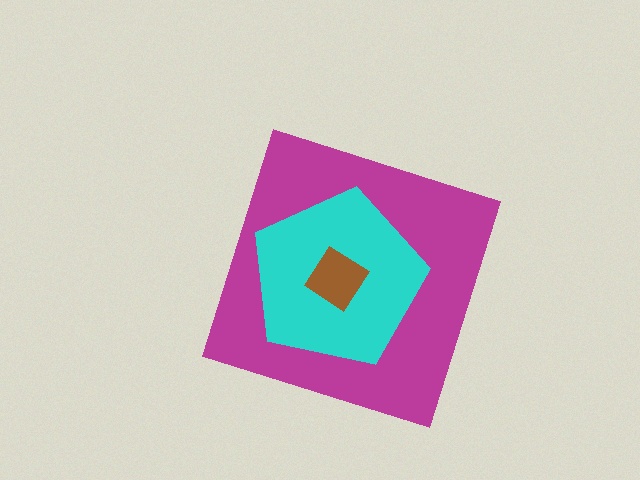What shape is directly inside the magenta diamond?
The cyan pentagon.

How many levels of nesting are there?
3.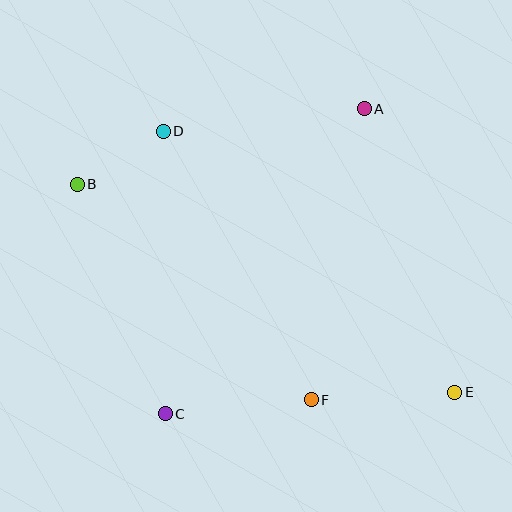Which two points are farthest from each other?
Points B and E are farthest from each other.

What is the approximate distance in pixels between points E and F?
The distance between E and F is approximately 144 pixels.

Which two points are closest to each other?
Points B and D are closest to each other.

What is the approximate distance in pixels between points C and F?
The distance between C and F is approximately 147 pixels.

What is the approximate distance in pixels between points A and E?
The distance between A and E is approximately 298 pixels.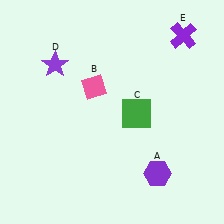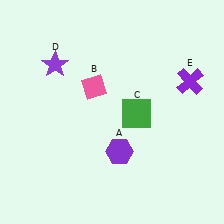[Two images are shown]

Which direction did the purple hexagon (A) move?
The purple hexagon (A) moved left.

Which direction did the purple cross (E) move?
The purple cross (E) moved down.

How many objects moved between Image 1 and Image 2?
2 objects moved between the two images.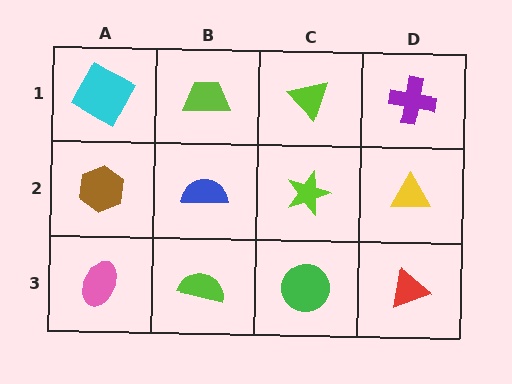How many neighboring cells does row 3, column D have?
2.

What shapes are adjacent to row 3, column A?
A brown hexagon (row 2, column A), a lime semicircle (row 3, column B).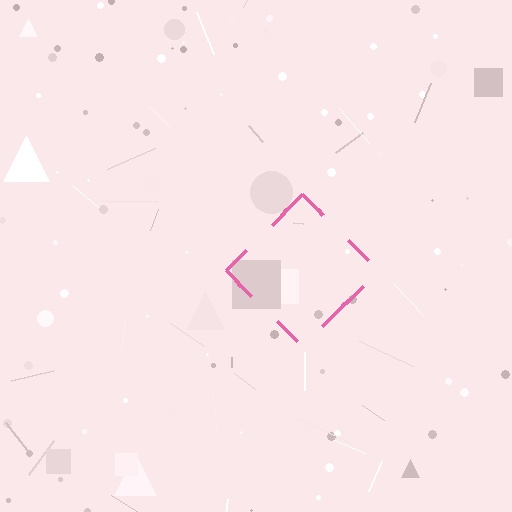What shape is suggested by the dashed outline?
The dashed outline suggests a diamond.